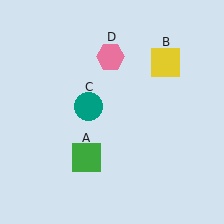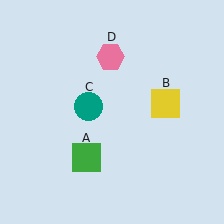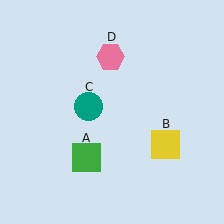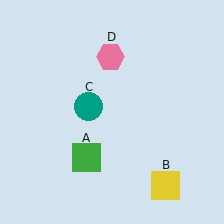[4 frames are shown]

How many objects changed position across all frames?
1 object changed position: yellow square (object B).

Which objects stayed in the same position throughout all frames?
Green square (object A) and teal circle (object C) and pink hexagon (object D) remained stationary.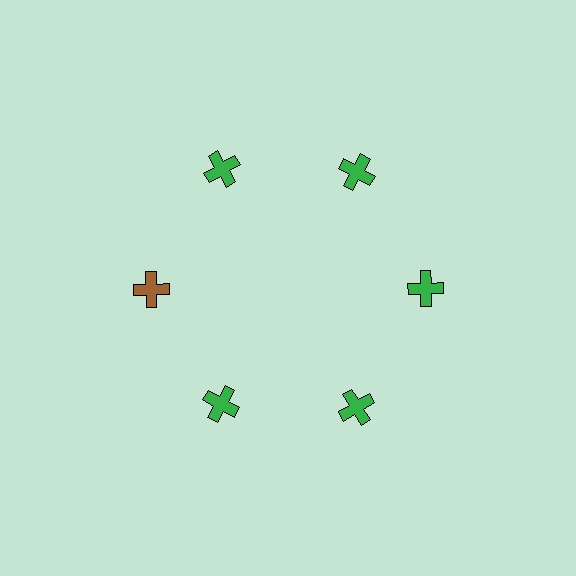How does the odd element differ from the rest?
It has a different color: brown instead of green.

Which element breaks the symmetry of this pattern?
The brown cross at roughly the 9 o'clock position breaks the symmetry. All other shapes are green crosses.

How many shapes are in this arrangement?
There are 6 shapes arranged in a ring pattern.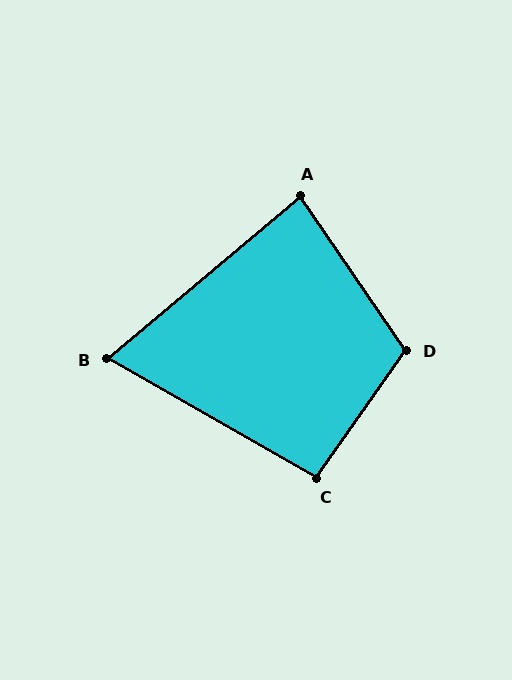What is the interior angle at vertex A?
Approximately 85 degrees (acute).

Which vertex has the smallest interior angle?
B, at approximately 70 degrees.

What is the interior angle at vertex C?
Approximately 95 degrees (obtuse).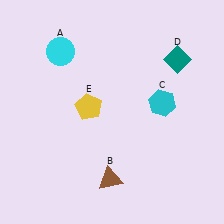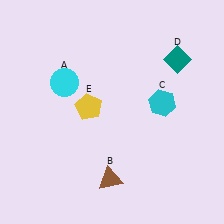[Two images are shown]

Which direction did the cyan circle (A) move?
The cyan circle (A) moved down.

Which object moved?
The cyan circle (A) moved down.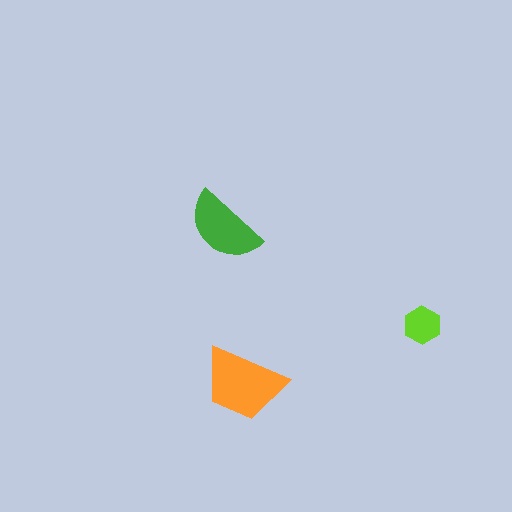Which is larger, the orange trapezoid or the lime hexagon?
The orange trapezoid.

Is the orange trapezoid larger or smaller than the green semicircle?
Larger.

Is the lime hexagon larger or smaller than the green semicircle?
Smaller.